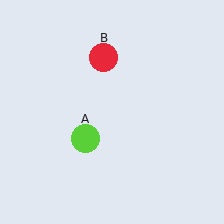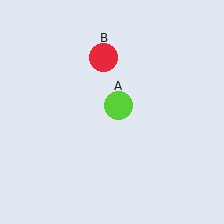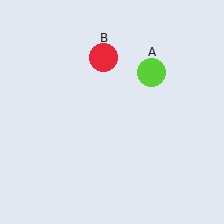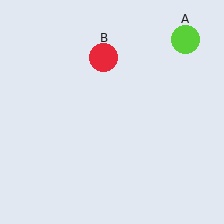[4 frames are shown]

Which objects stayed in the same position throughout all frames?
Red circle (object B) remained stationary.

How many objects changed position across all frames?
1 object changed position: lime circle (object A).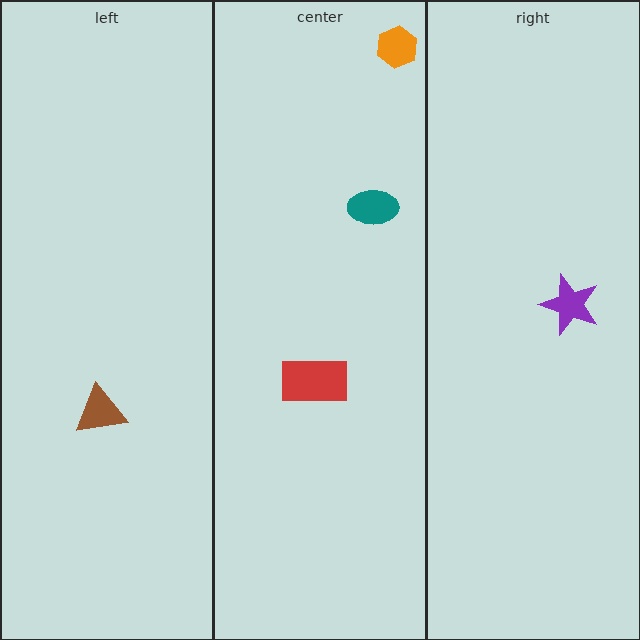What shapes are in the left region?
The brown triangle.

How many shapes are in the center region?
3.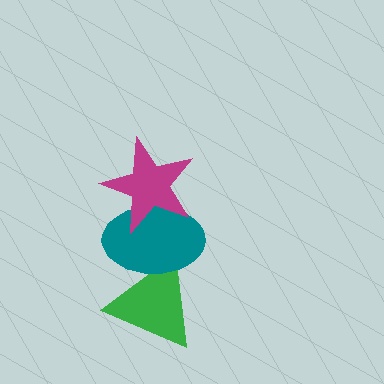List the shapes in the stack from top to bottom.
From top to bottom: the magenta star, the teal ellipse, the green triangle.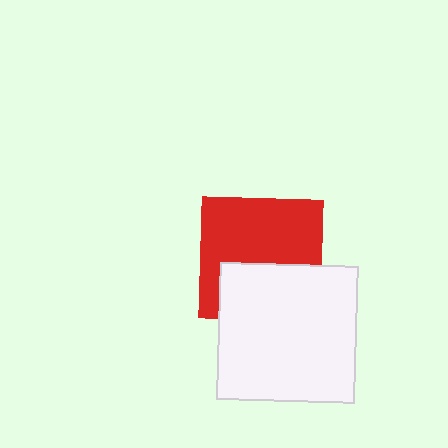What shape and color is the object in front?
The object in front is a white square.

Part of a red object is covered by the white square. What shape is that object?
It is a square.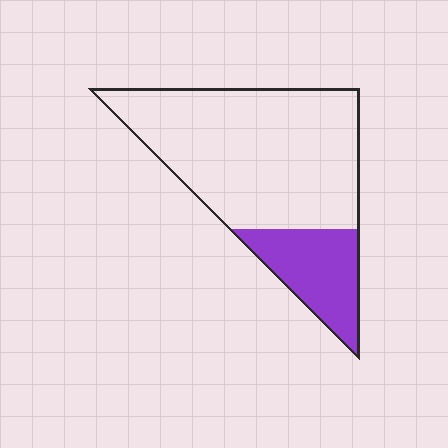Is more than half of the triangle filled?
No.